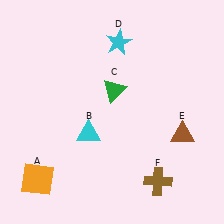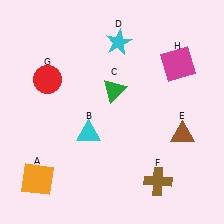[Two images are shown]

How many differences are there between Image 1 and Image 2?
There are 2 differences between the two images.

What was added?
A red circle (G), a magenta square (H) were added in Image 2.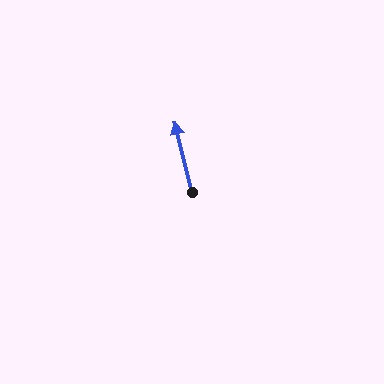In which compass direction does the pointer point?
North.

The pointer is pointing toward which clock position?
Roughly 12 o'clock.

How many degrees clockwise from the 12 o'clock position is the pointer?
Approximately 346 degrees.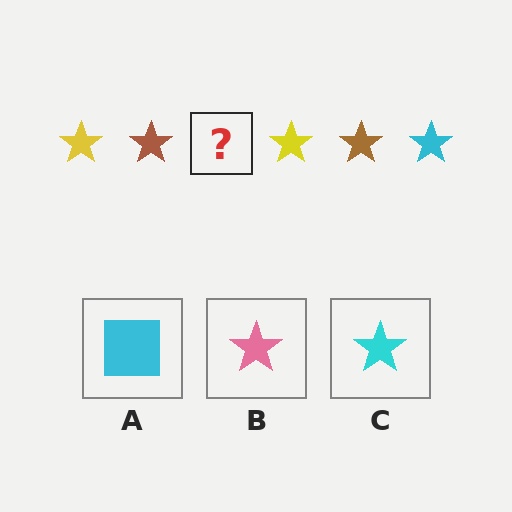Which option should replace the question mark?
Option C.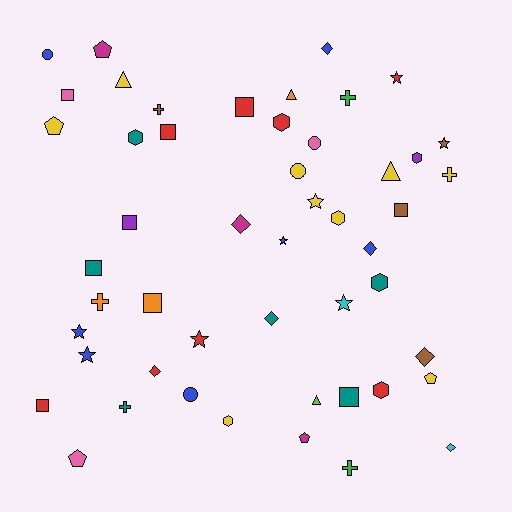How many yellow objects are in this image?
There are 9 yellow objects.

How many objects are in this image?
There are 50 objects.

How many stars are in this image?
There are 8 stars.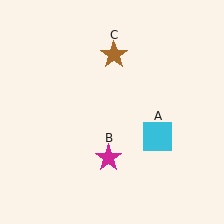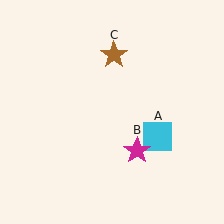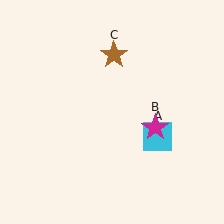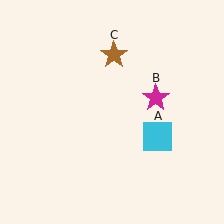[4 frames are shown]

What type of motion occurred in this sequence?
The magenta star (object B) rotated counterclockwise around the center of the scene.